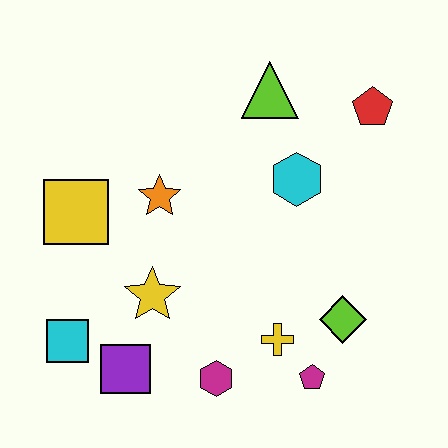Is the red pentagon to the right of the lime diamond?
Yes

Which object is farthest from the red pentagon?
The cyan square is farthest from the red pentagon.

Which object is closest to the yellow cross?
The magenta pentagon is closest to the yellow cross.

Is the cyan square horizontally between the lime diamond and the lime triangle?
No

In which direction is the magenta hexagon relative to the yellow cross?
The magenta hexagon is to the left of the yellow cross.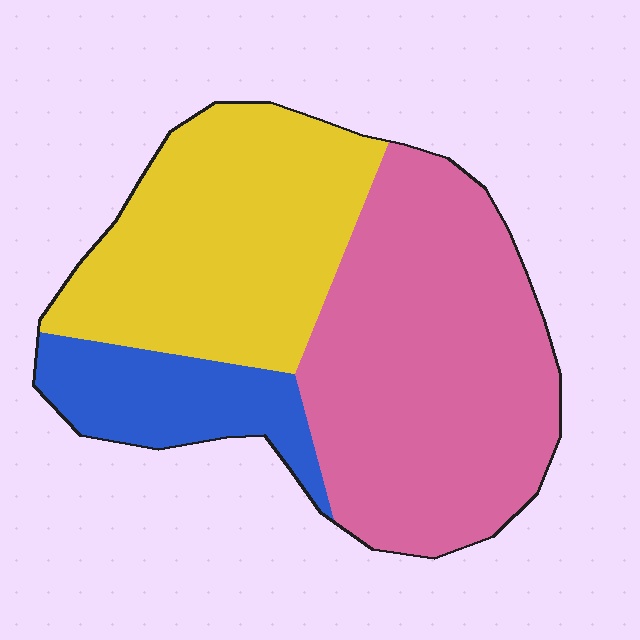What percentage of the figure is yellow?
Yellow takes up between a third and a half of the figure.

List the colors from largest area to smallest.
From largest to smallest: pink, yellow, blue.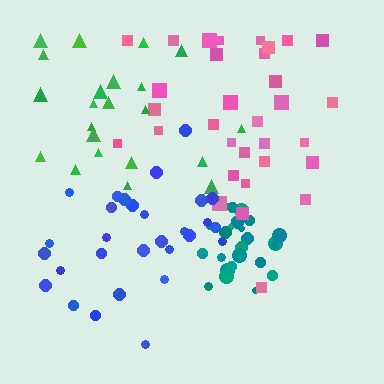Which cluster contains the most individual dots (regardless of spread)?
Pink (32).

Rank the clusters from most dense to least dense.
teal, blue, pink, green.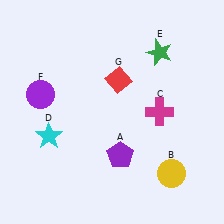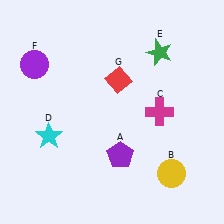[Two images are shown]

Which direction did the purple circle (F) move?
The purple circle (F) moved up.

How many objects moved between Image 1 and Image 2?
1 object moved between the two images.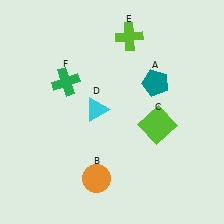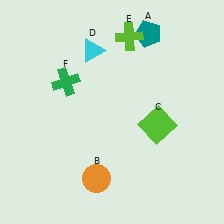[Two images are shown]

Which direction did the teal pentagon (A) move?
The teal pentagon (A) moved up.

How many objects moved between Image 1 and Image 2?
2 objects moved between the two images.